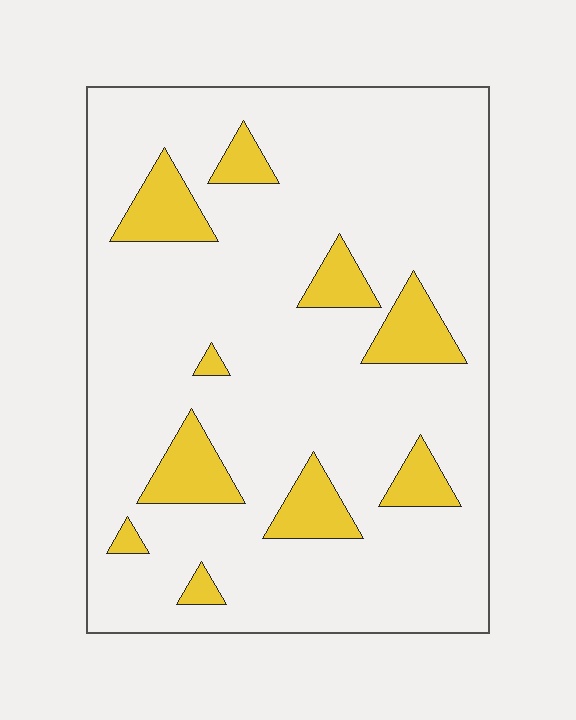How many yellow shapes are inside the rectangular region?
10.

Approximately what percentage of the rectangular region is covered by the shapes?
Approximately 15%.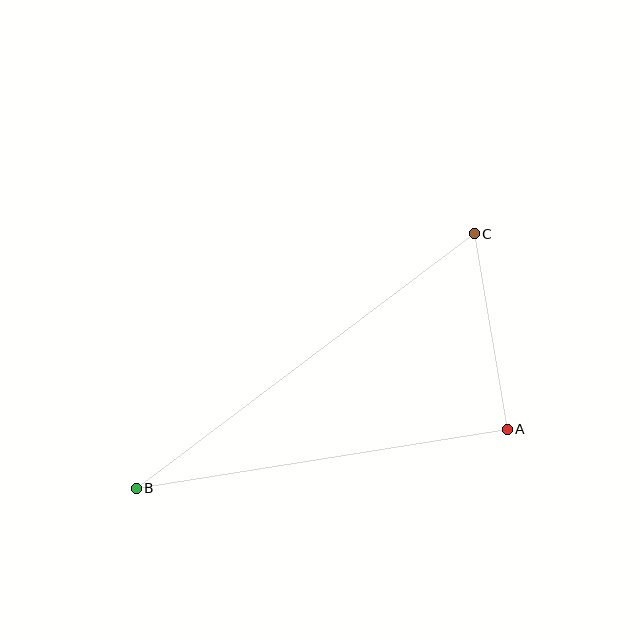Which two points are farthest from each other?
Points B and C are farthest from each other.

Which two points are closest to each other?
Points A and C are closest to each other.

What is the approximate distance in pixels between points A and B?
The distance between A and B is approximately 376 pixels.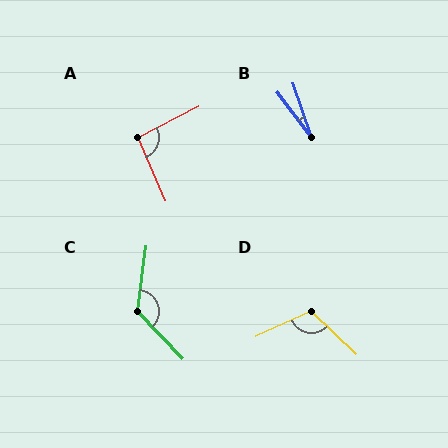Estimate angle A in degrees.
Approximately 94 degrees.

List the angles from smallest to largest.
B (19°), A (94°), D (111°), C (129°).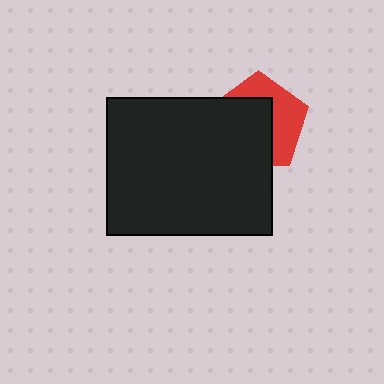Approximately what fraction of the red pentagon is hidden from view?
Roughly 57% of the red pentagon is hidden behind the black rectangle.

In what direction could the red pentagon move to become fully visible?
The red pentagon could move toward the upper-right. That would shift it out from behind the black rectangle entirely.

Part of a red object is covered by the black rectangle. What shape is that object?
It is a pentagon.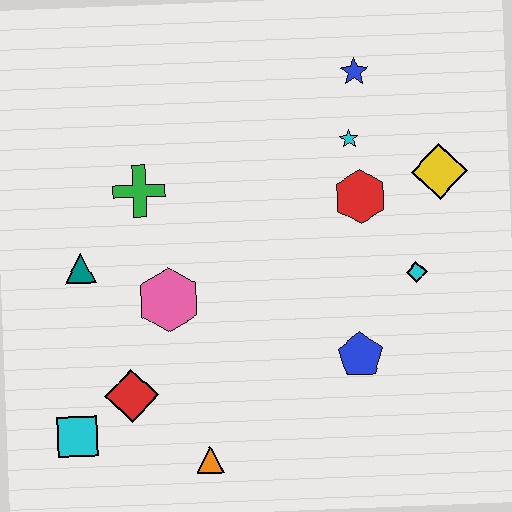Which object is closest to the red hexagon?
The cyan star is closest to the red hexagon.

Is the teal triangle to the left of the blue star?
Yes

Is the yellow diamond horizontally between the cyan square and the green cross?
No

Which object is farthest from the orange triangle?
The blue star is farthest from the orange triangle.